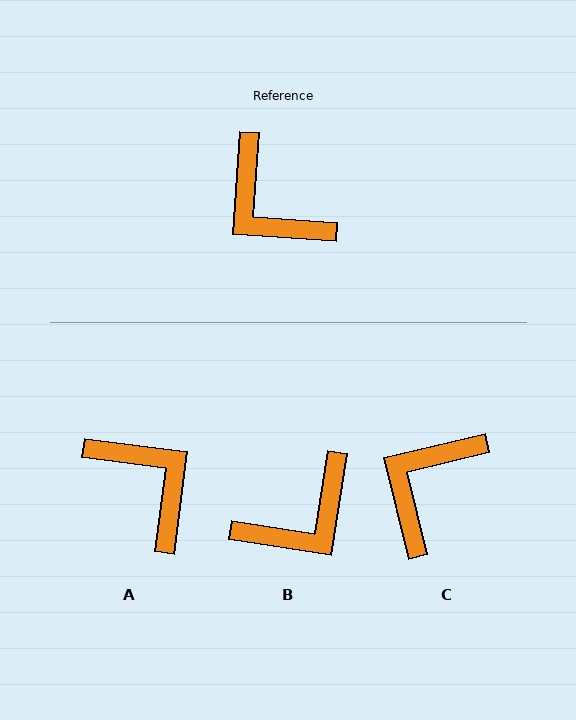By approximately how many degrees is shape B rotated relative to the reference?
Approximately 85 degrees counter-clockwise.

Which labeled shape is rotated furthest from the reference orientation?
A, about 177 degrees away.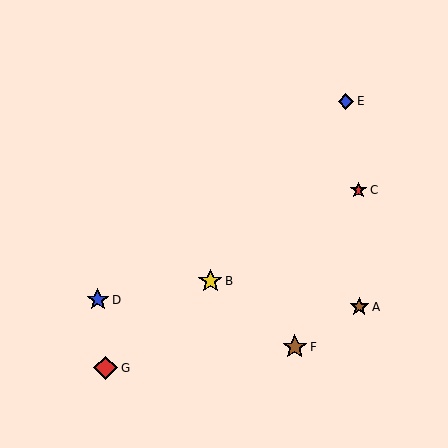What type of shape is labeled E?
Shape E is a blue diamond.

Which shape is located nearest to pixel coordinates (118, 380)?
The red diamond (labeled G) at (106, 368) is nearest to that location.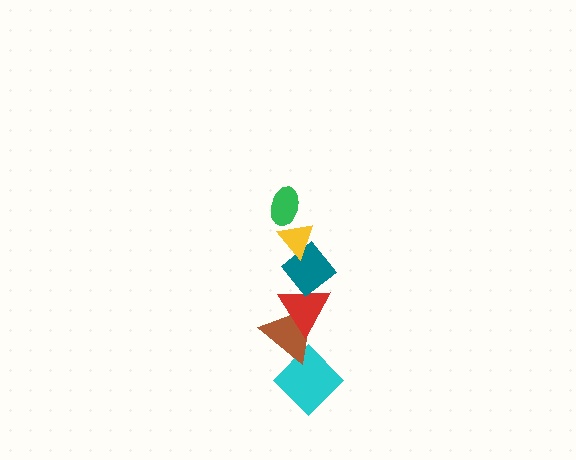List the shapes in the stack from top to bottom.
From top to bottom: the green ellipse, the yellow triangle, the teal diamond, the red triangle, the brown triangle, the cyan diamond.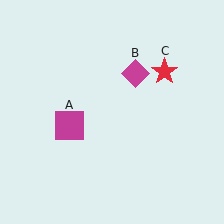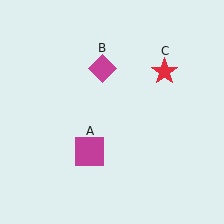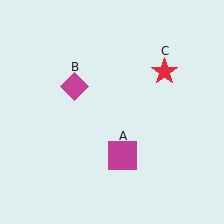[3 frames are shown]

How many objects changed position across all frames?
2 objects changed position: magenta square (object A), magenta diamond (object B).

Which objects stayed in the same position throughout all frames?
Red star (object C) remained stationary.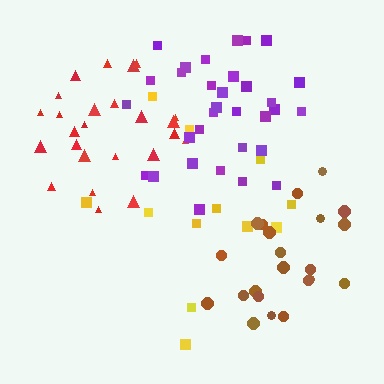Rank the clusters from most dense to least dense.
red, brown, purple, yellow.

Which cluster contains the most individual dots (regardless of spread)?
Purple (32).